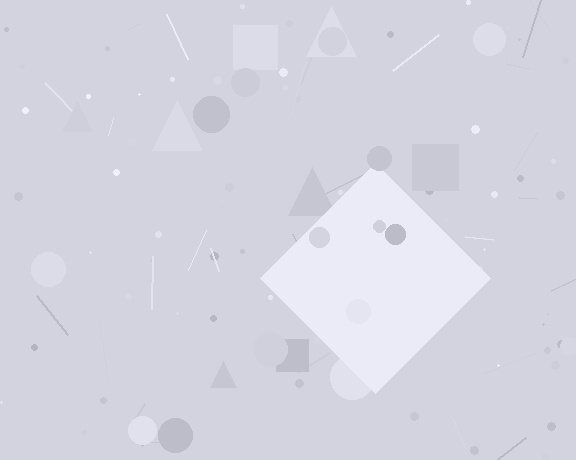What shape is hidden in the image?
A diamond is hidden in the image.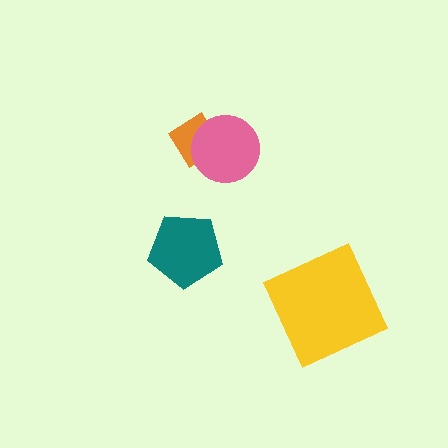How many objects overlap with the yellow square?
0 objects overlap with the yellow square.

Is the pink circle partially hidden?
No, no other shape covers it.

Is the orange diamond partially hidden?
Yes, it is partially covered by another shape.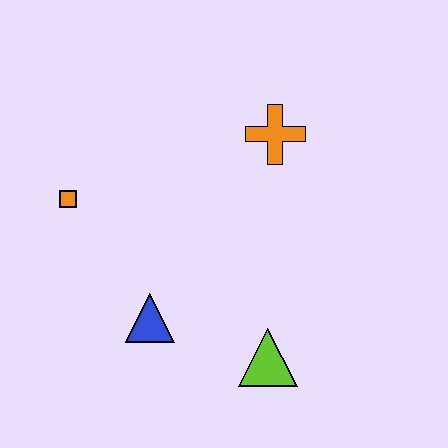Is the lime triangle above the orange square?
No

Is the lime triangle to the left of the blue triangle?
No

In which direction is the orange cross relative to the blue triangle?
The orange cross is above the blue triangle.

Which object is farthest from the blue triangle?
The orange cross is farthest from the blue triangle.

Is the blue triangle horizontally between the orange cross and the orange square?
Yes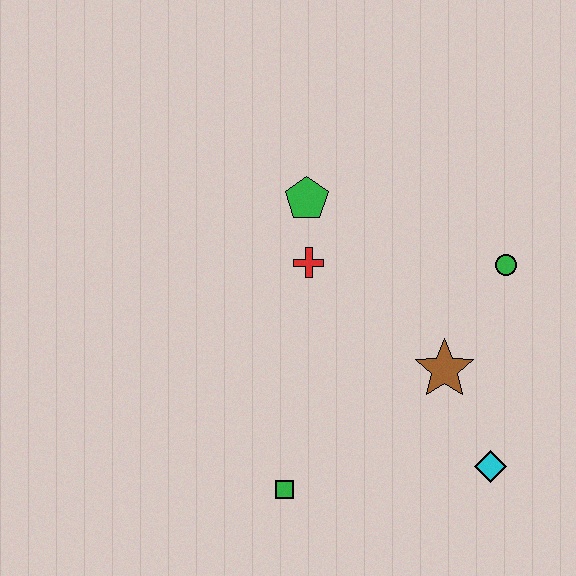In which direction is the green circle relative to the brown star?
The green circle is above the brown star.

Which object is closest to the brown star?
The cyan diamond is closest to the brown star.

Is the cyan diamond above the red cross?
No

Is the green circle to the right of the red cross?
Yes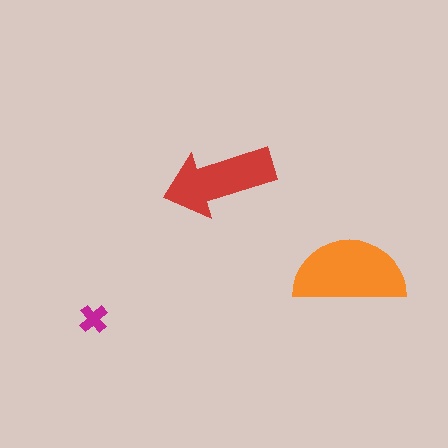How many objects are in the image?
There are 3 objects in the image.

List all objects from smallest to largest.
The magenta cross, the red arrow, the orange semicircle.